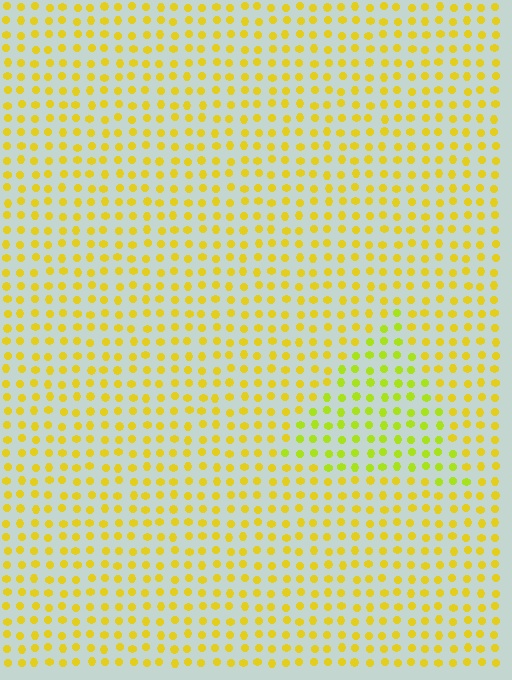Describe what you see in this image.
The image is filled with small yellow elements in a uniform arrangement. A triangle-shaped region is visible where the elements are tinted to a slightly different hue, forming a subtle color boundary.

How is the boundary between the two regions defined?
The boundary is defined purely by a slight shift in hue (about 25 degrees). Spacing, size, and orientation are identical on both sides.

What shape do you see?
I see a triangle.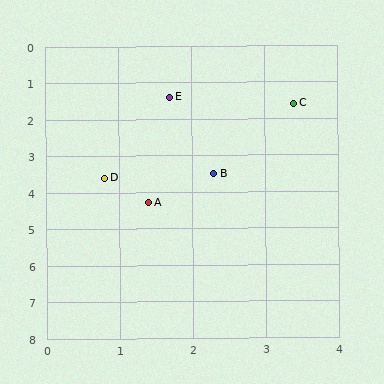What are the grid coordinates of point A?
Point A is at approximately (1.4, 4.3).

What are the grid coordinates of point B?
Point B is at approximately (2.3, 3.5).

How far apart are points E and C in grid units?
Points E and C are about 1.7 grid units apart.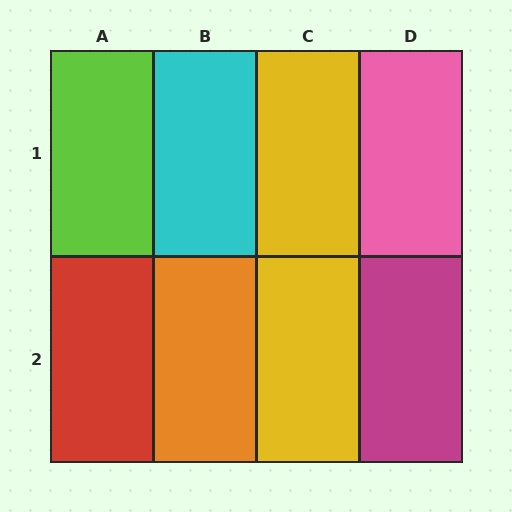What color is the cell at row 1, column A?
Lime.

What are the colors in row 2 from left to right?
Red, orange, yellow, magenta.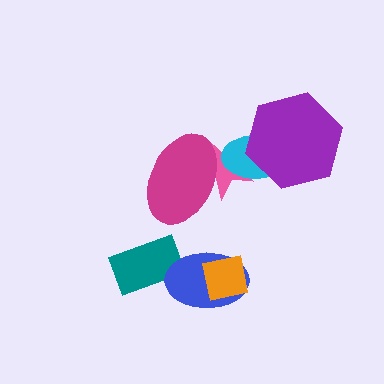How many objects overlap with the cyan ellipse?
2 objects overlap with the cyan ellipse.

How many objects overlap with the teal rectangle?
1 object overlaps with the teal rectangle.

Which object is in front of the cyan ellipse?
The purple hexagon is in front of the cyan ellipse.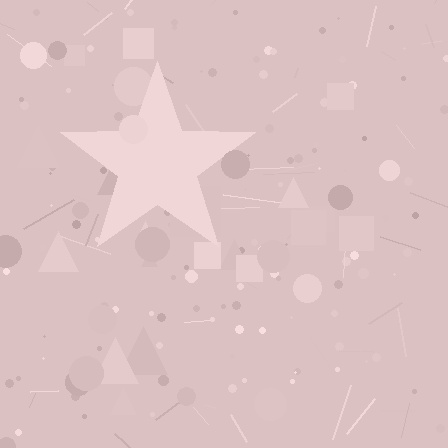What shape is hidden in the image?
A star is hidden in the image.